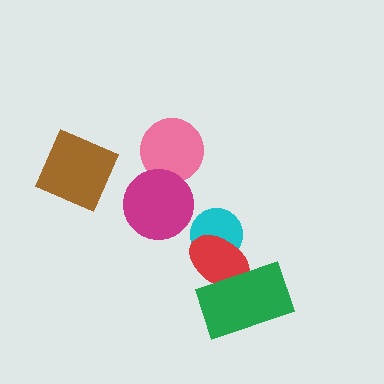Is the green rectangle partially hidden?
No, no other shape covers it.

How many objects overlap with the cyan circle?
1 object overlaps with the cyan circle.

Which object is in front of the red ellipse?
The green rectangle is in front of the red ellipse.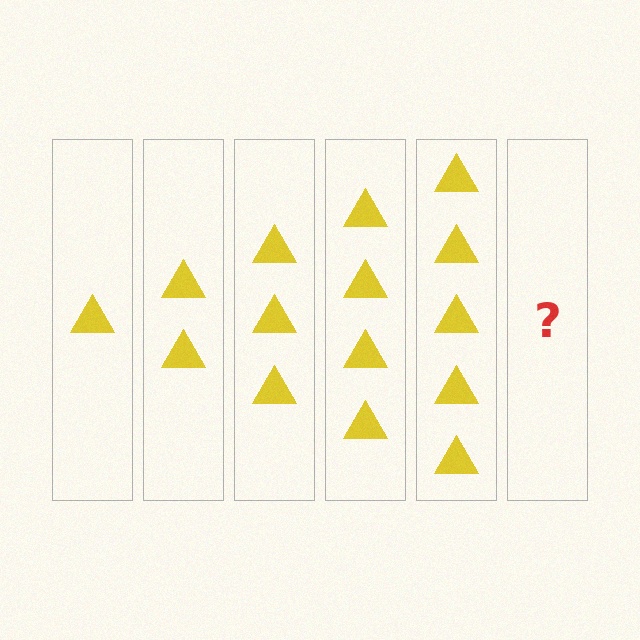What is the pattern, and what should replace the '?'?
The pattern is that each step adds one more triangle. The '?' should be 6 triangles.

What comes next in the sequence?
The next element should be 6 triangles.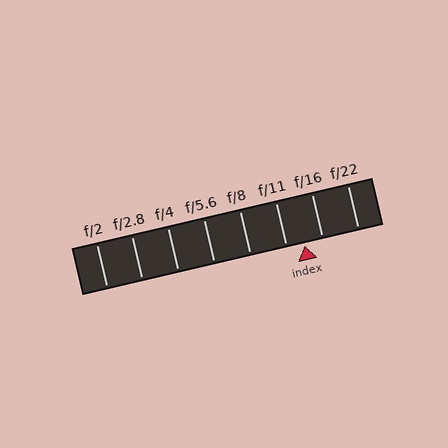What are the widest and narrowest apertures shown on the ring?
The widest aperture shown is f/2 and the narrowest is f/22.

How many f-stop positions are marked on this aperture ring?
There are 8 f-stop positions marked.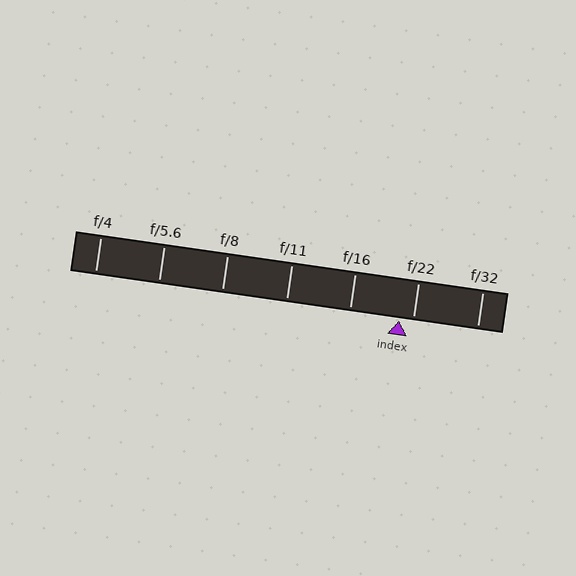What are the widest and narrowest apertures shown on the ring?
The widest aperture shown is f/4 and the narrowest is f/32.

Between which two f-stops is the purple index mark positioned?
The index mark is between f/16 and f/22.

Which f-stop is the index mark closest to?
The index mark is closest to f/22.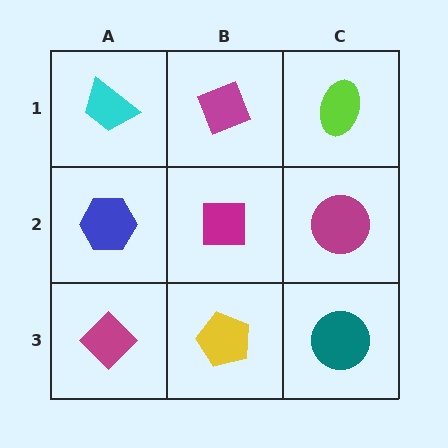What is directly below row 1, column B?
A magenta square.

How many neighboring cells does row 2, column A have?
3.